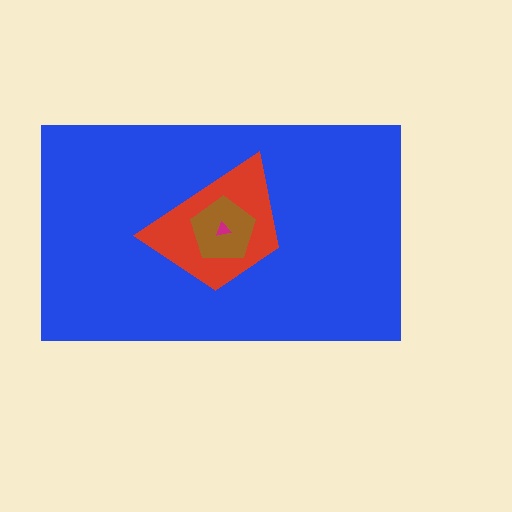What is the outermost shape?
The blue rectangle.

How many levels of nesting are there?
4.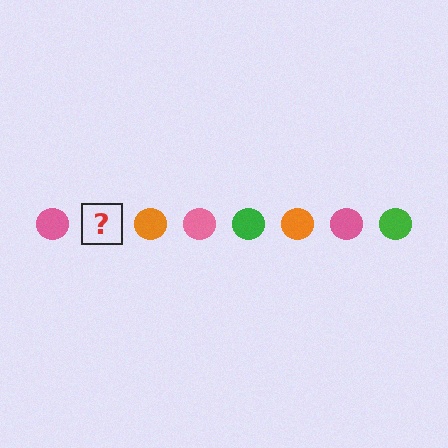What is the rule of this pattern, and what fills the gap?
The rule is that the pattern cycles through pink, green, orange circles. The gap should be filled with a green circle.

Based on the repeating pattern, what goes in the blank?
The blank should be a green circle.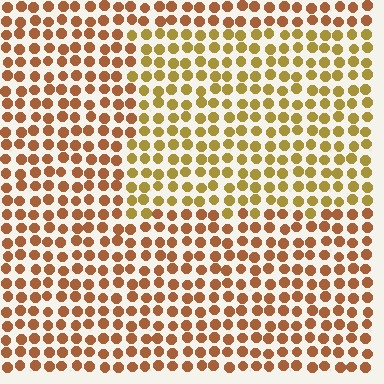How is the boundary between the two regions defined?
The boundary is defined purely by a slight shift in hue (about 29 degrees). Spacing, size, and orientation are identical on both sides.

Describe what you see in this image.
The image is filled with small brown elements in a uniform arrangement. A rectangle-shaped region is visible where the elements are tinted to a slightly different hue, forming a subtle color boundary.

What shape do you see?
I see a rectangle.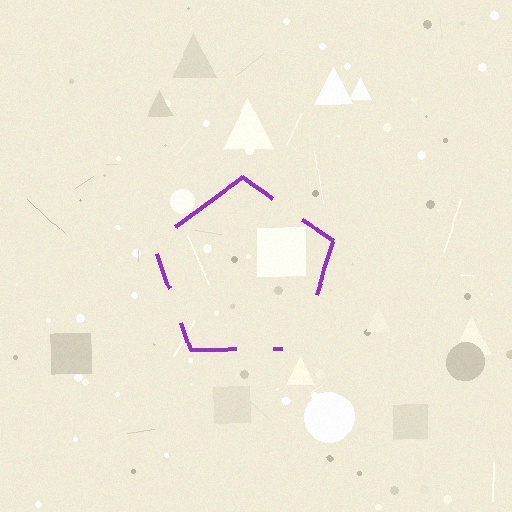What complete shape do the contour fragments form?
The contour fragments form a pentagon.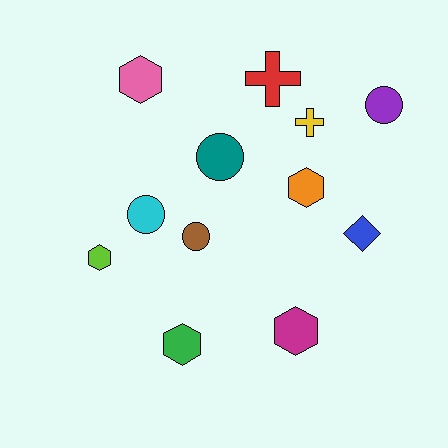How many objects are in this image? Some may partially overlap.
There are 12 objects.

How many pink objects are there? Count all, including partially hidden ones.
There is 1 pink object.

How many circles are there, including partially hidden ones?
There are 4 circles.